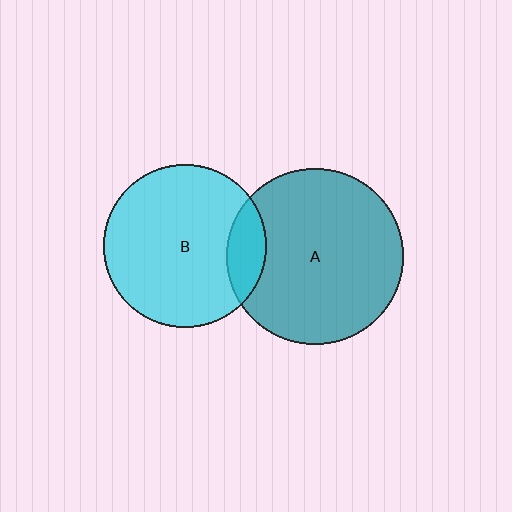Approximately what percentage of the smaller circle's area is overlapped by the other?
Approximately 15%.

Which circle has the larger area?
Circle A (teal).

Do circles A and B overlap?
Yes.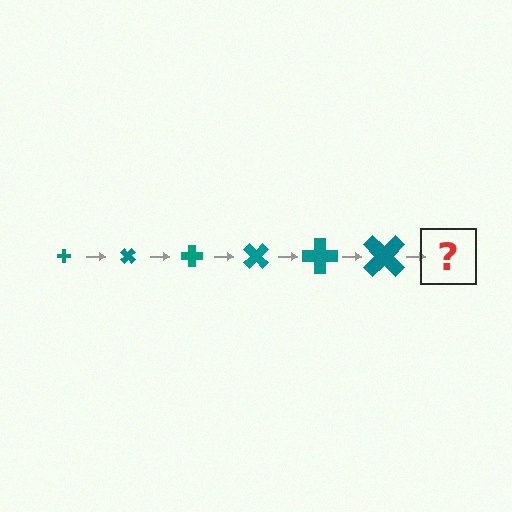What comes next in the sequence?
The next element should be a cross, larger than the previous one and rotated 270 degrees from the start.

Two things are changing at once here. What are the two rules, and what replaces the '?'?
The two rules are that the cross grows larger each step and it rotates 45 degrees each step. The '?' should be a cross, larger than the previous one and rotated 270 degrees from the start.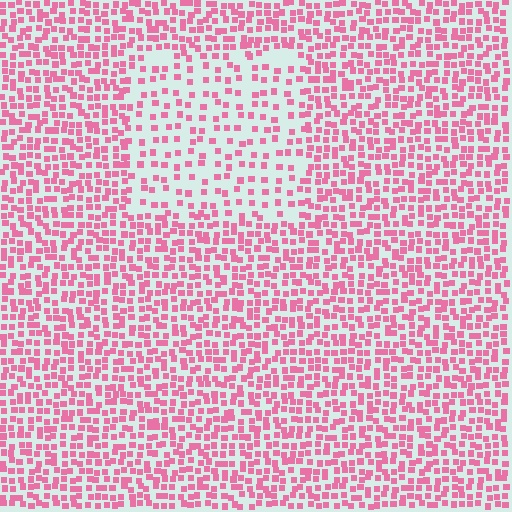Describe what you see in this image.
The image contains small pink elements arranged at two different densities. A rectangle-shaped region is visible where the elements are less densely packed than the surrounding area.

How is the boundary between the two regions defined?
The boundary is defined by a change in element density (approximately 2.1x ratio). All elements are the same color, size, and shape.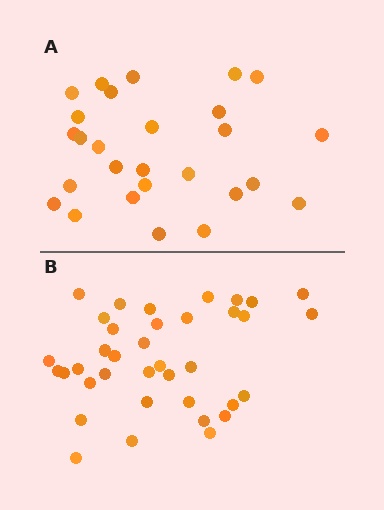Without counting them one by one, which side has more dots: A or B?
Region B (the bottom region) has more dots.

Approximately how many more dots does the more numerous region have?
Region B has roughly 10 or so more dots than region A.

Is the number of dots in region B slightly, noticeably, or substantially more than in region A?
Region B has noticeably more, but not dramatically so. The ratio is roughly 1.4 to 1.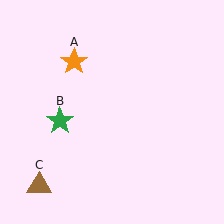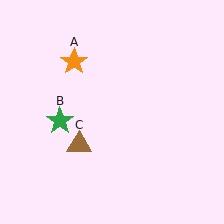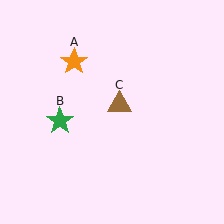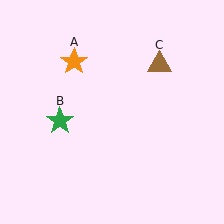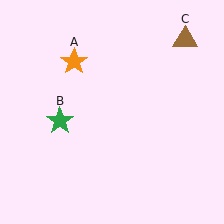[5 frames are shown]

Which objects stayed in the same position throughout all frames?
Orange star (object A) and green star (object B) remained stationary.